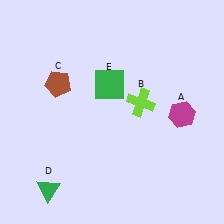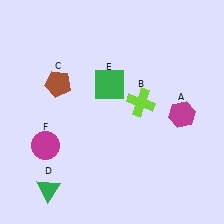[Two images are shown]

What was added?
A magenta circle (F) was added in Image 2.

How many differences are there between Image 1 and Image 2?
There is 1 difference between the two images.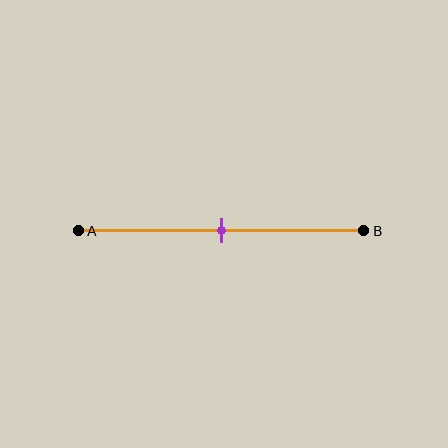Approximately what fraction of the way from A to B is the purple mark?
The purple mark is approximately 50% of the way from A to B.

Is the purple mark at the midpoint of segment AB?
Yes, the mark is approximately at the midpoint.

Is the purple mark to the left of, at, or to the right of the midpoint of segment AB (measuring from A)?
The purple mark is approximately at the midpoint of segment AB.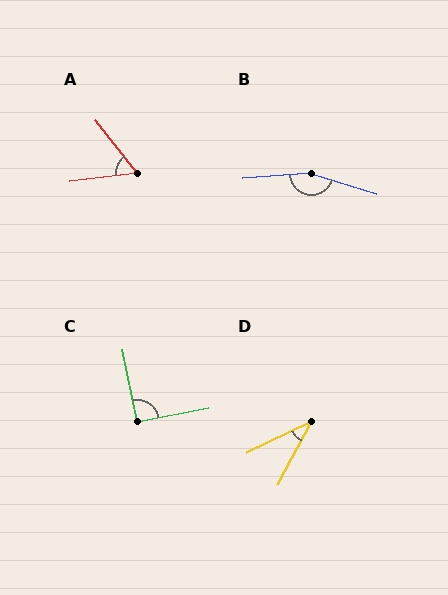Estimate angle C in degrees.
Approximately 91 degrees.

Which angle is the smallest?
D, at approximately 36 degrees.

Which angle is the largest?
B, at approximately 159 degrees.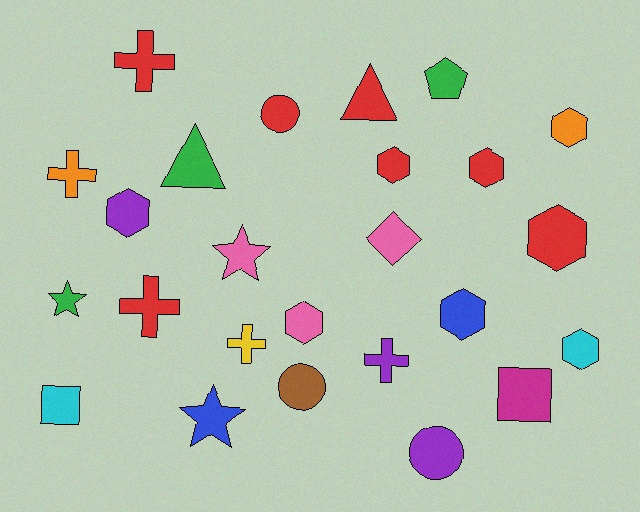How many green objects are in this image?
There are 3 green objects.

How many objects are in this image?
There are 25 objects.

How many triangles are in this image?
There are 2 triangles.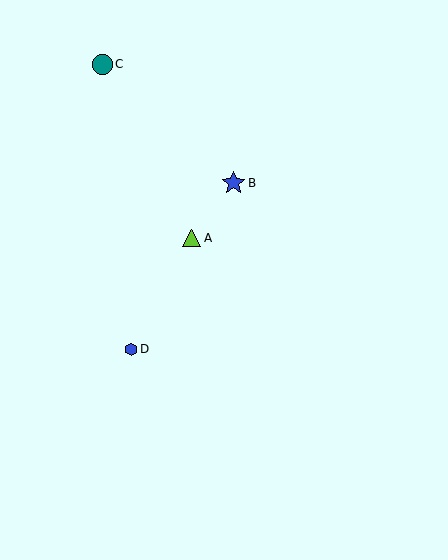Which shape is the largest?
The blue star (labeled B) is the largest.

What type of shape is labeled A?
Shape A is a lime triangle.